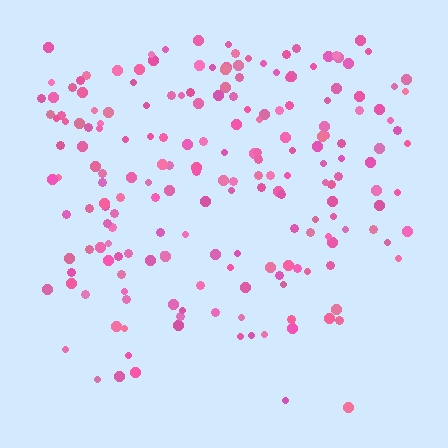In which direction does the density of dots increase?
From bottom to top, with the top side densest.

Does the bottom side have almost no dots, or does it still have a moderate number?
Still a moderate number, just noticeably fewer than the top.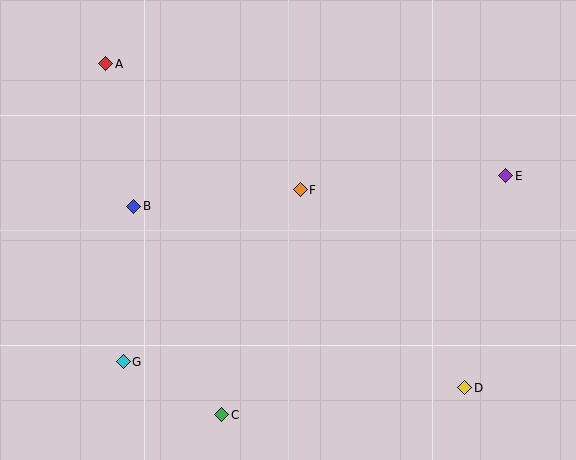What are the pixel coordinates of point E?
Point E is at (506, 176).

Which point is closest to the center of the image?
Point F at (300, 190) is closest to the center.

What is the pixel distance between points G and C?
The distance between G and C is 112 pixels.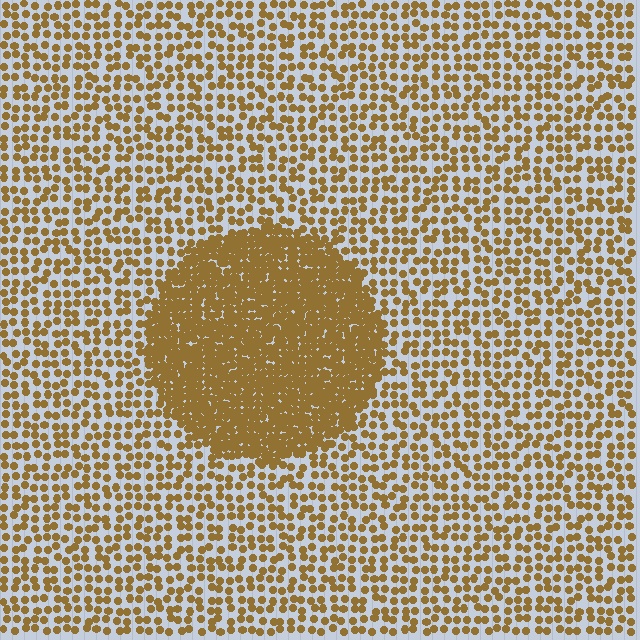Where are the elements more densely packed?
The elements are more densely packed inside the circle boundary.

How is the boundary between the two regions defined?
The boundary is defined by a change in element density (approximately 2.6x ratio). All elements are the same color, size, and shape.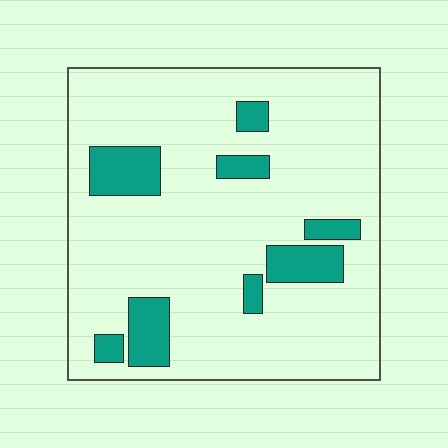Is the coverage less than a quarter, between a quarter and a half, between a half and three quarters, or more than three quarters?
Less than a quarter.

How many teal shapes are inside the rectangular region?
8.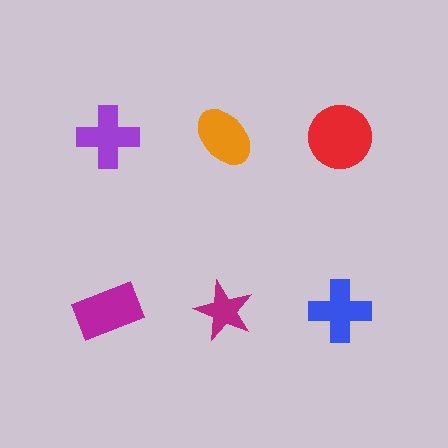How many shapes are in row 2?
3 shapes.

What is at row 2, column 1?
A magenta rectangle.